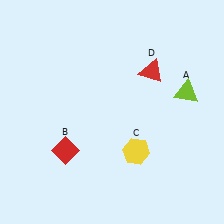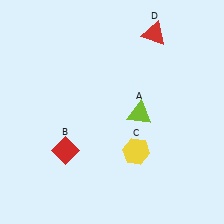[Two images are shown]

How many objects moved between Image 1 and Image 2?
2 objects moved between the two images.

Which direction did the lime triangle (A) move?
The lime triangle (A) moved left.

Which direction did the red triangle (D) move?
The red triangle (D) moved up.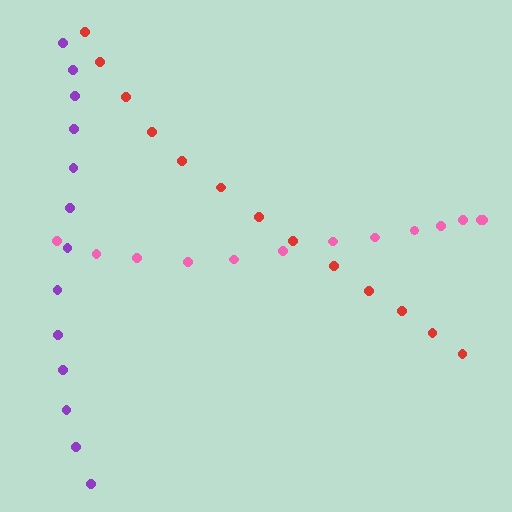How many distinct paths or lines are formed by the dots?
There are 3 distinct paths.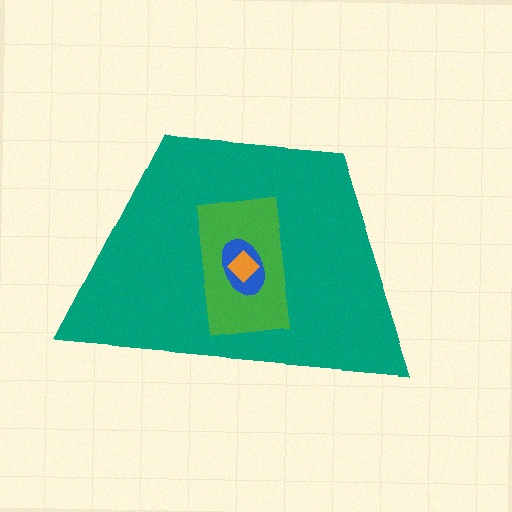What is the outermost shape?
The teal trapezoid.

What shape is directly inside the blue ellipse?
The orange diamond.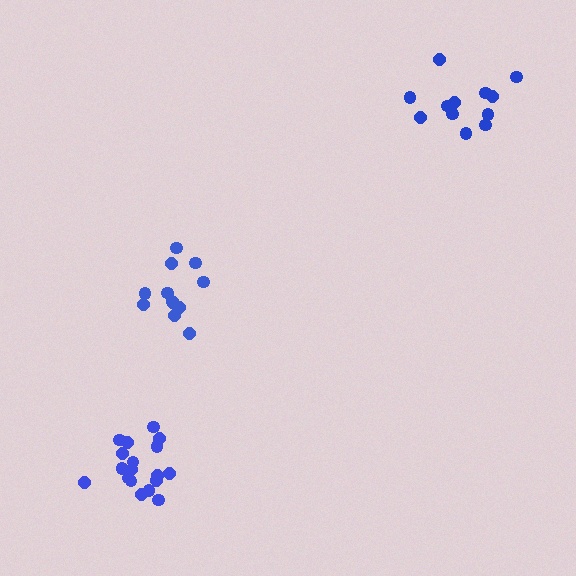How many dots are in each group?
Group 1: 12 dots, Group 2: 12 dots, Group 3: 18 dots (42 total).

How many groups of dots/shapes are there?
There are 3 groups.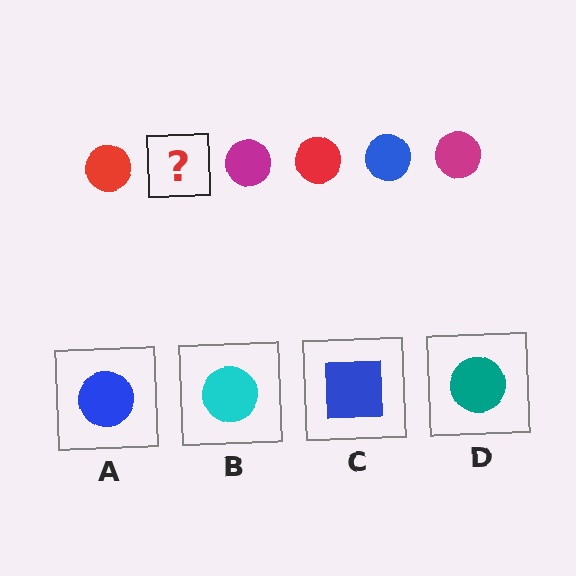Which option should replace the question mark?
Option A.